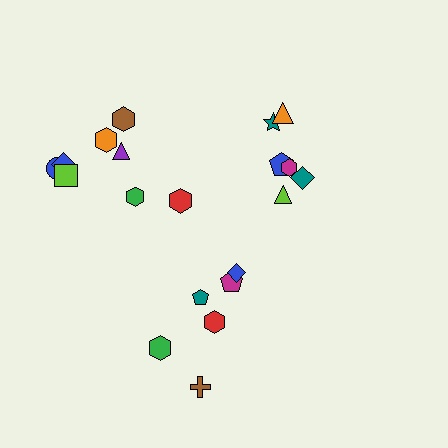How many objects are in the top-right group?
There are 6 objects.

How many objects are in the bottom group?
There are 6 objects.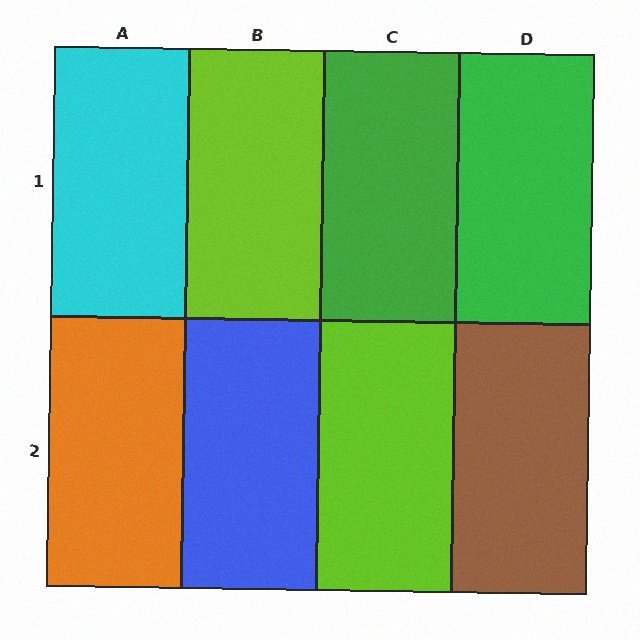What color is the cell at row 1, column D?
Green.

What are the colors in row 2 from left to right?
Orange, blue, lime, brown.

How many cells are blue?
1 cell is blue.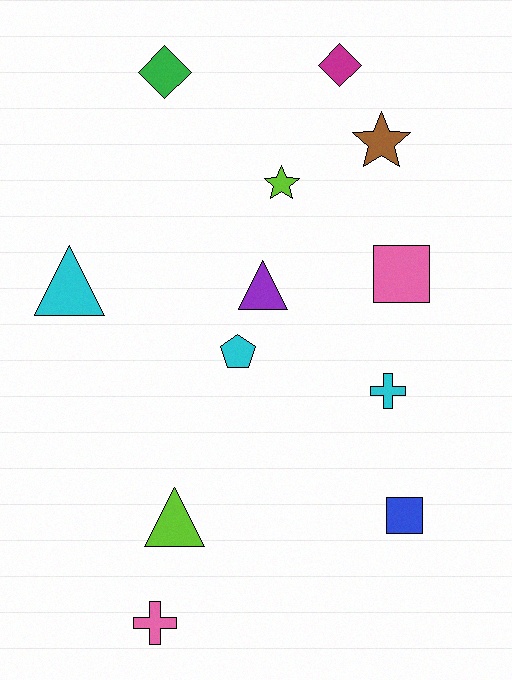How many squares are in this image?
There are 2 squares.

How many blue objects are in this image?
There is 1 blue object.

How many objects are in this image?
There are 12 objects.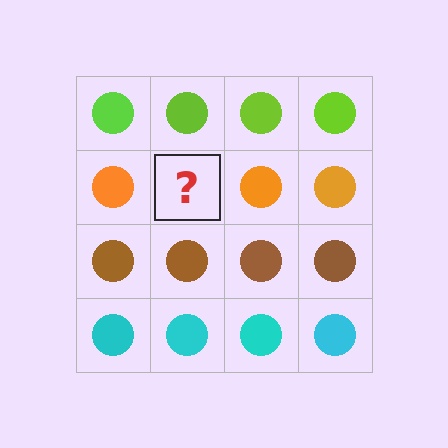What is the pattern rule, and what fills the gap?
The rule is that each row has a consistent color. The gap should be filled with an orange circle.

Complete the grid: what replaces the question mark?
The question mark should be replaced with an orange circle.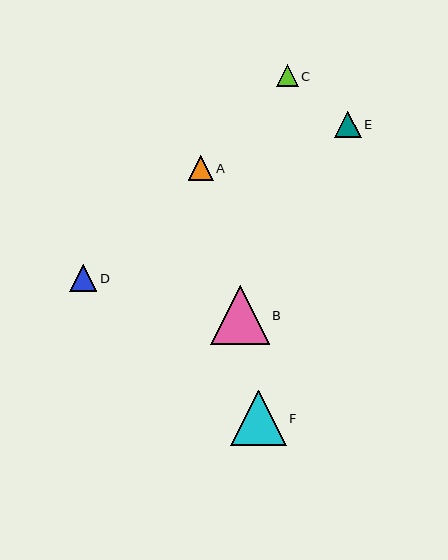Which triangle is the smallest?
Triangle C is the smallest with a size of approximately 21 pixels.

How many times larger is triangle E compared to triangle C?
Triangle E is approximately 1.2 times the size of triangle C.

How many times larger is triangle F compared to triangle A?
Triangle F is approximately 2.2 times the size of triangle A.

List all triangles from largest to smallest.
From largest to smallest: B, F, D, E, A, C.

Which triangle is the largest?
Triangle B is the largest with a size of approximately 58 pixels.